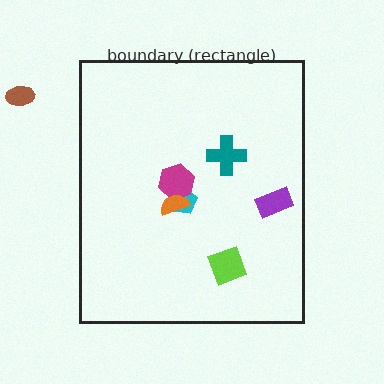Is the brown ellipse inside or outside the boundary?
Outside.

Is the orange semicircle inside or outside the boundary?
Inside.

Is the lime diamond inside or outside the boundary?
Inside.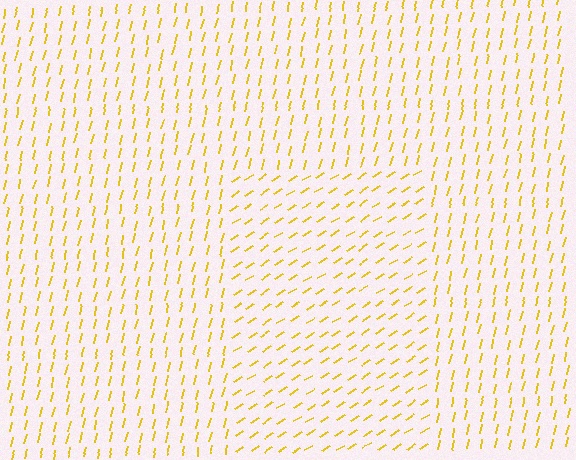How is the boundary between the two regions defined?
The boundary is defined purely by a change in line orientation (approximately 45 degrees difference). All lines are the same color and thickness.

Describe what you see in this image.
The image is filled with small yellow line segments. A rectangle region in the image has lines oriented differently from the surrounding lines, creating a visible texture boundary.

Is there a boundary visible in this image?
Yes, there is a texture boundary formed by a change in line orientation.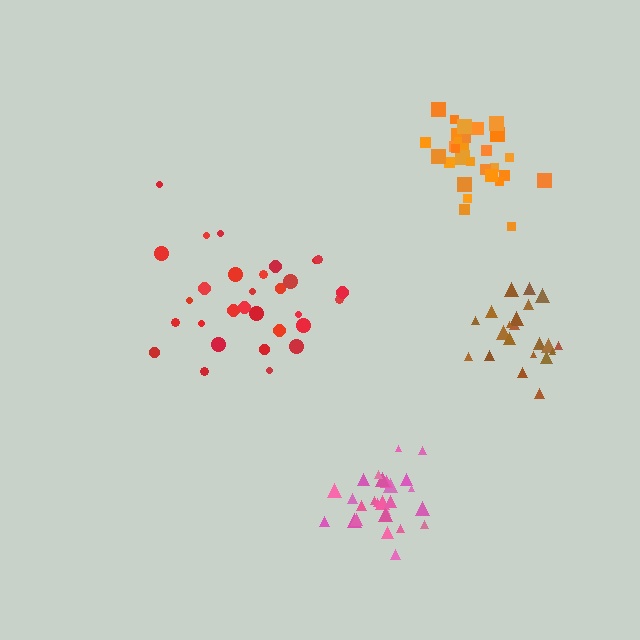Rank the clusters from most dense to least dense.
orange, pink, brown, red.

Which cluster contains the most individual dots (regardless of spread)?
Red (30).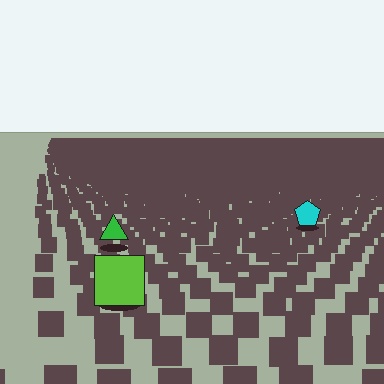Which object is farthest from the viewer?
The cyan pentagon is farthest from the viewer. It appears smaller and the ground texture around it is denser.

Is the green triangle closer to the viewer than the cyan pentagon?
Yes. The green triangle is closer — you can tell from the texture gradient: the ground texture is coarser near it.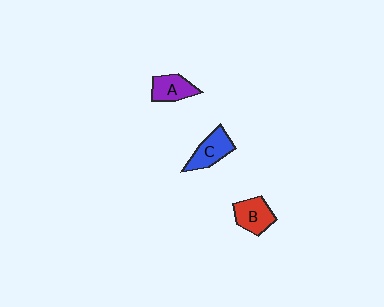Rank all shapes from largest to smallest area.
From largest to smallest: C (blue), B (red), A (purple).